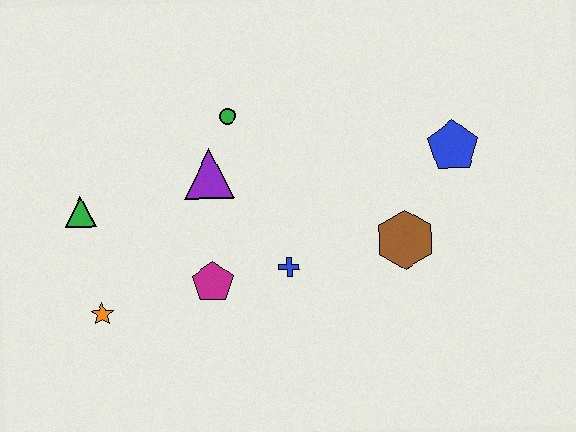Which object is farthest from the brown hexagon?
The green triangle is farthest from the brown hexagon.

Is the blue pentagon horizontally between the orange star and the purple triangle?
No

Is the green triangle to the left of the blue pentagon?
Yes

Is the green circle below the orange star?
No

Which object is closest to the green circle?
The purple triangle is closest to the green circle.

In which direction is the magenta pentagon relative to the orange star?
The magenta pentagon is to the right of the orange star.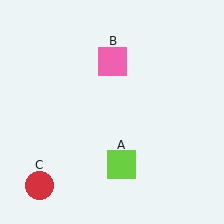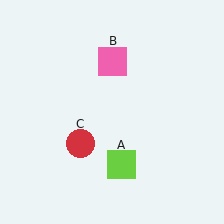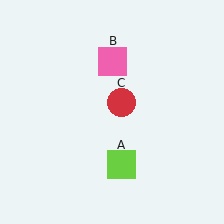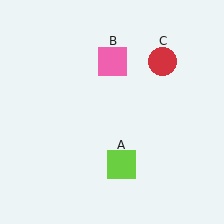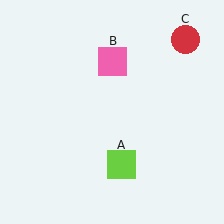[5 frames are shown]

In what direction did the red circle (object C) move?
The red circle (object C) moved up and to the right.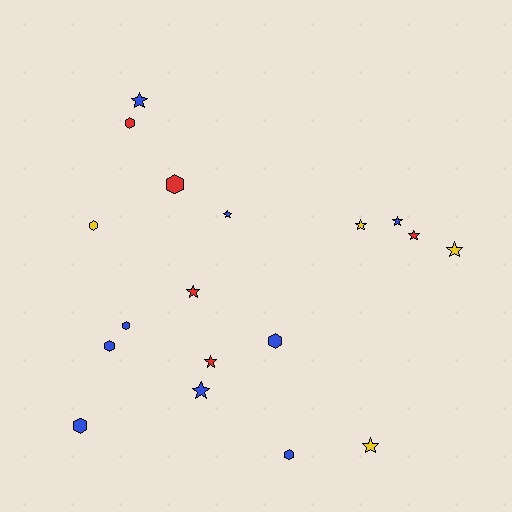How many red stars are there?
There are 3 red stars.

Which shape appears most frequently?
Star, with 10 objects.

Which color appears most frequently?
Blue, with 9 objects.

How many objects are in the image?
There are 18 objects.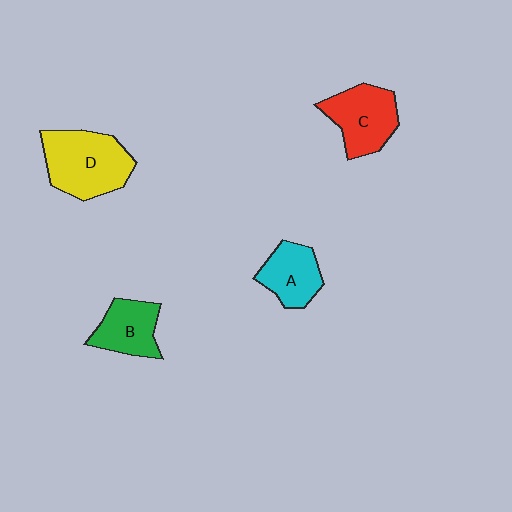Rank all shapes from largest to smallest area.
From largest to smallest: D (yellow), C (red), B (green), A (cyan).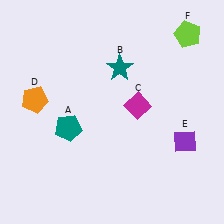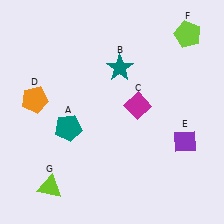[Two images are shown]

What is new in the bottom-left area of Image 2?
A lime triangle (G) was added in the bottom-left area of Image 2.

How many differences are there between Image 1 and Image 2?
There is 1 difference between the two images.